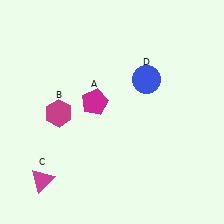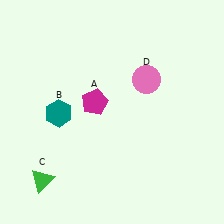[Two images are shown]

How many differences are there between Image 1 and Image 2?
There are 3 differences between the two images.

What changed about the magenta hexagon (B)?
In Image 1, B is magenta. In Image 2, it changed to teal.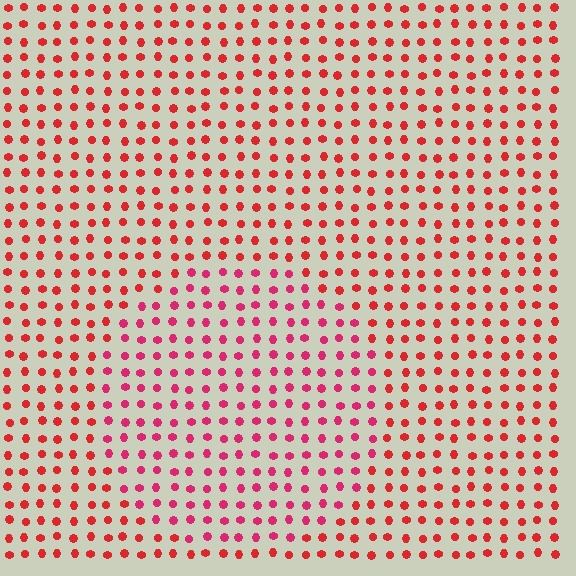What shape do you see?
I see a circle.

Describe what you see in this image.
The image is filled with small red elements in a uniform arrangement. A circle-shaped region is visible where the elements are tinted to a slightly different hue, forming a subtle color boundary.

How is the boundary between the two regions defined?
The boundary is defined purely by a slight shift in hue (about 23 degrees). Spacing, size, and orientation are identical on both sides.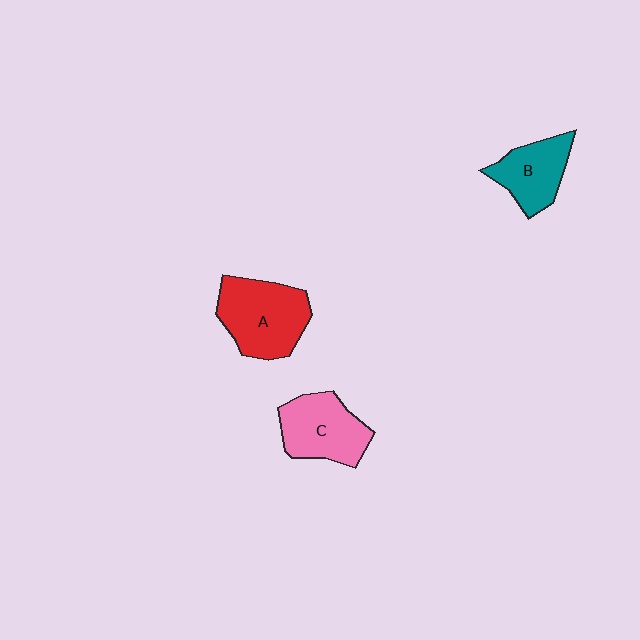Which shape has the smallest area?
Shape B (teal).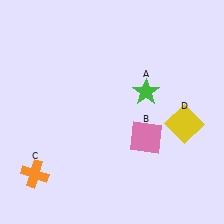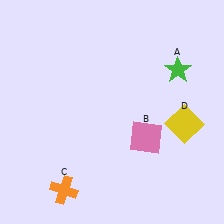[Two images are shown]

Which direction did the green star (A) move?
The green star (A) moved right.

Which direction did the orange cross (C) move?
The orange cross (C) moved right.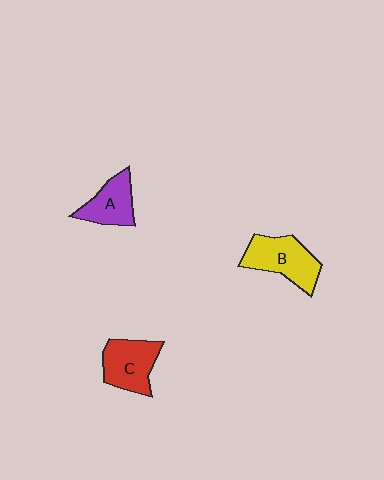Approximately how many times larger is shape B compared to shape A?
Approximately 1.3 times.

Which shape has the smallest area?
Shape A (purple).